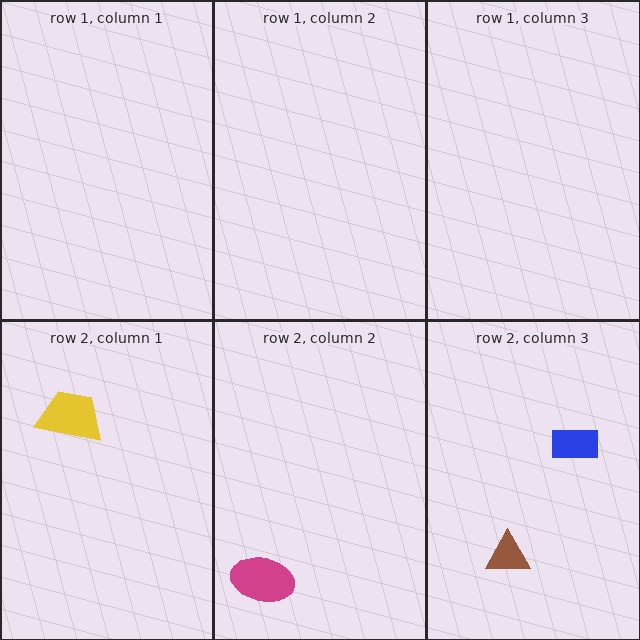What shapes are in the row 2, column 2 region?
The magenta ellipse.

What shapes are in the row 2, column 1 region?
The yellow trapezoid.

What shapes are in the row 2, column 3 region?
The blue rectangle, the brown triangle.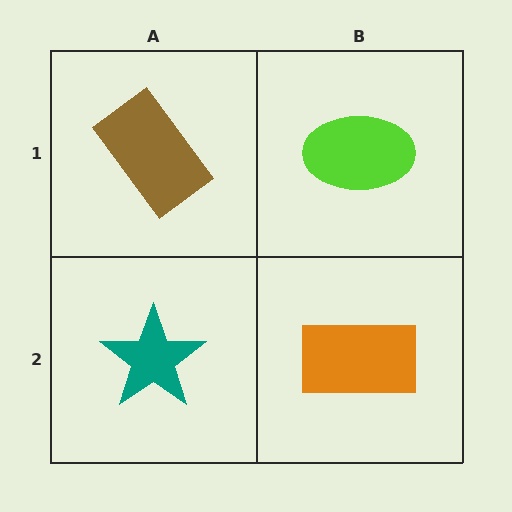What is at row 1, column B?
A lime ellipse.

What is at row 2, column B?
An orange rectangle.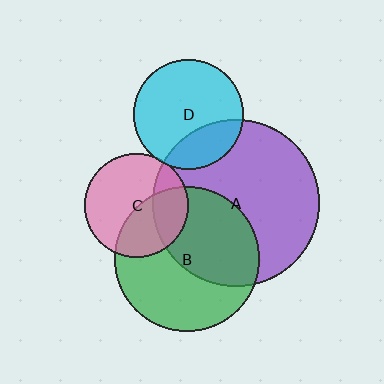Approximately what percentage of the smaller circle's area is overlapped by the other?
Approximately 25%.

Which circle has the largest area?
Circle A (purple).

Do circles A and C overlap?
Yes.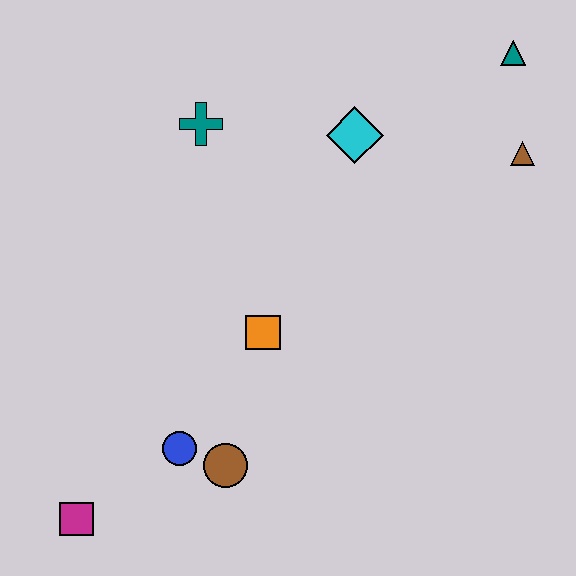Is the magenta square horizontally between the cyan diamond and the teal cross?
No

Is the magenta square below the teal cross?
Yes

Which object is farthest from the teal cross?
The magenta square is farthest from the teal cross.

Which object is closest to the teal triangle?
The brown triangle is closest to the teal triangle.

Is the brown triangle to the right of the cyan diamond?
Yes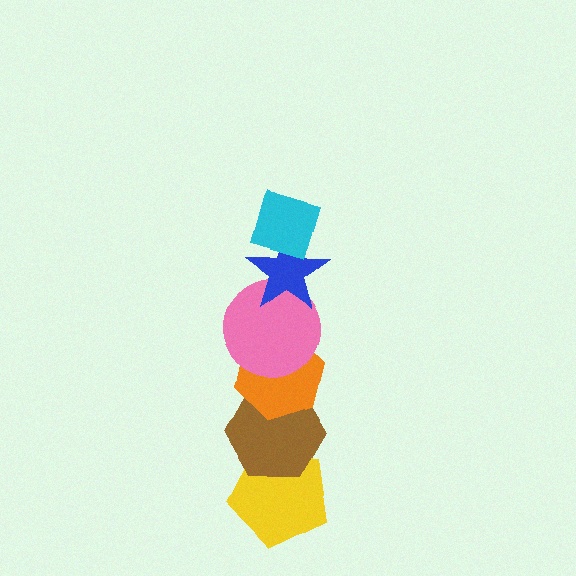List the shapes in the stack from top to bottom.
From top to bottom: the cyan diamond, the blue star, the pink circle, the orange hexagon, the brown hexagon, the yellow pentagon.